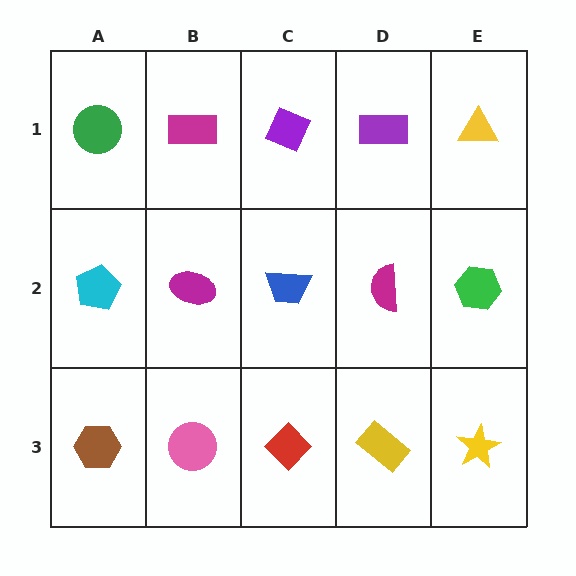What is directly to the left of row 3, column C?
A pink circle.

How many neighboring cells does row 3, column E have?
2.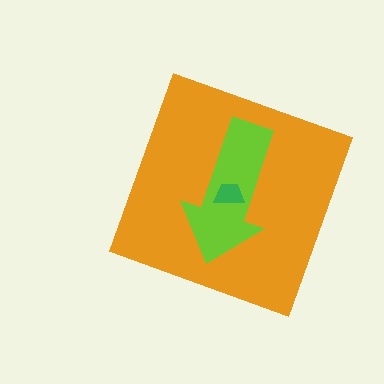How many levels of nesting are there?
3.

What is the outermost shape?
The orange diamond.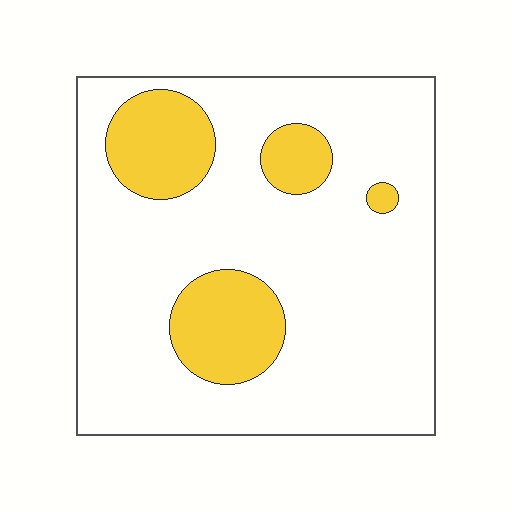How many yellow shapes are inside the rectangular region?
4.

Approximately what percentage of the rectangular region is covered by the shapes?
Approximately 20%.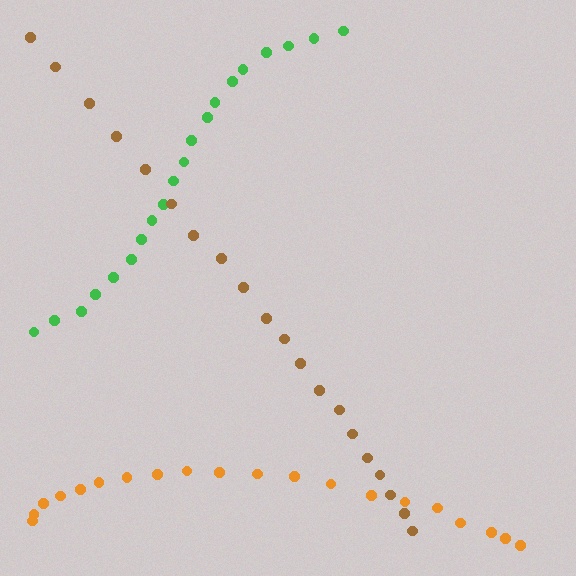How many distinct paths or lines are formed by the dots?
There are 3 distinct paths.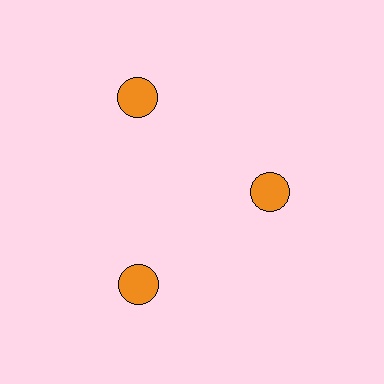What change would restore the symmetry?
The symmetry would be restored by moving it outward, back onto the ring so that all 3 circles sit at equal angles and equal distance from the center.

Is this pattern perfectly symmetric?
No. The 3 orange circles are arranged in a ring, but one element near the 3 o'clock position is pulled inward toward the center, breaking the 3-fold rotational symmetry.